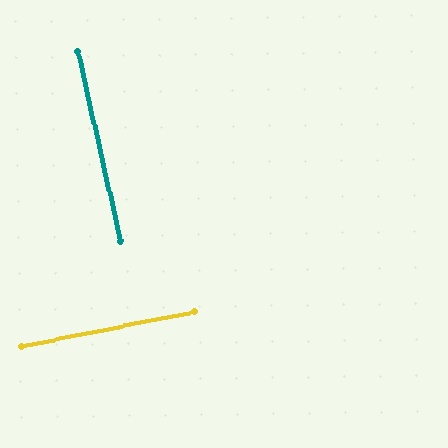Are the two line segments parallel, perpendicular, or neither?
Perpendicular — they meet at approximately 89°.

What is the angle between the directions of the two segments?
Approximately 89 degrees.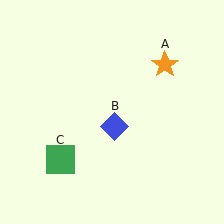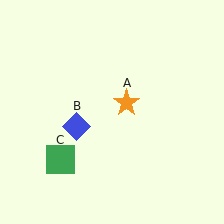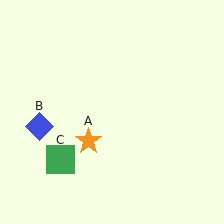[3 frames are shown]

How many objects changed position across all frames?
2 objects changed position: orange star (object A), blue diamond (object B).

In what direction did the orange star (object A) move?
The orange star (object A) moved down and to the left.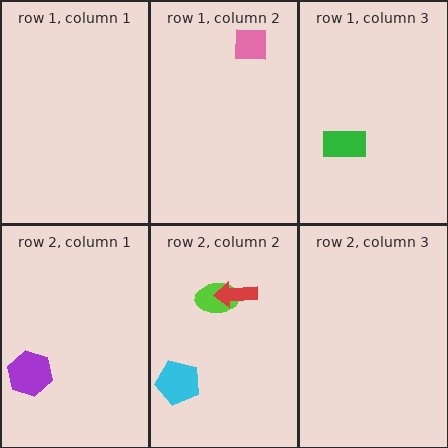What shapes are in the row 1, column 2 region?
The pink square.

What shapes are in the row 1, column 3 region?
The green rectangle.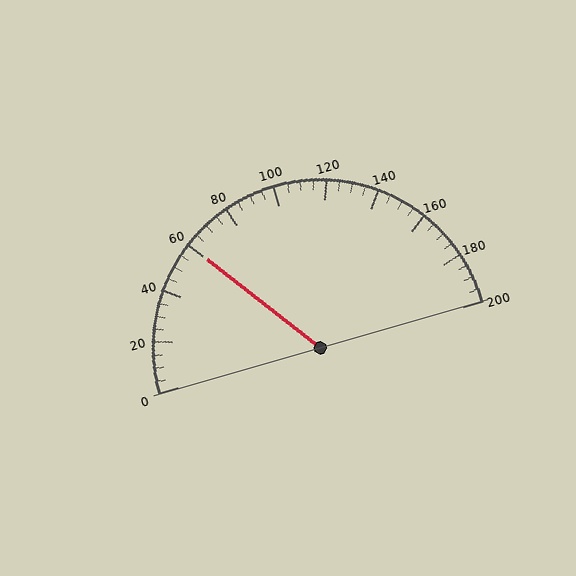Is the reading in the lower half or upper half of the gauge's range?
The reading is in the lower half of the range (0 to 200).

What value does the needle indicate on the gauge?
The needle indicates approximately 60.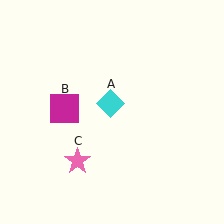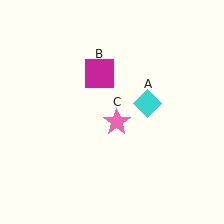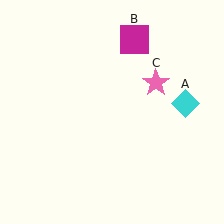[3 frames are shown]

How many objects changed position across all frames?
3 objects changed position: cyan diamond (object A), magenta square (object B), pink star (object C).